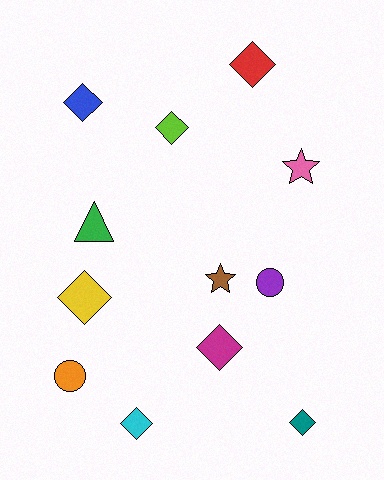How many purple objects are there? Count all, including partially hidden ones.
There is 1 purple object.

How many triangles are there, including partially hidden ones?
There is 1 triangle.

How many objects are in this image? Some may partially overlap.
There are 12 objects.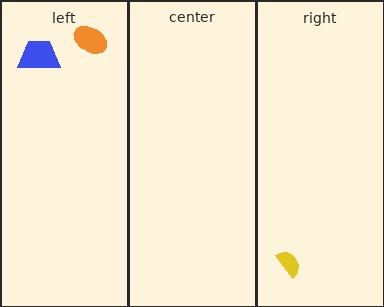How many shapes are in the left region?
2.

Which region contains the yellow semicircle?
The right region.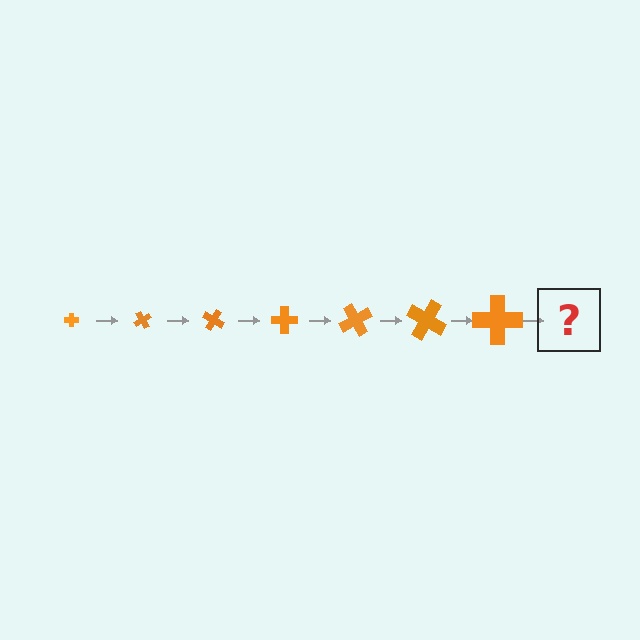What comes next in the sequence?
The next element should be a cross, larger than the previous one and rotated 420 degrees from the start.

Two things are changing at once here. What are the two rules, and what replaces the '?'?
The two rules are that the cross grows larger each step and it rotates 60 degrees each step. The '?' should be a cross, larger than the previous one and rotated 420 degrees from the start.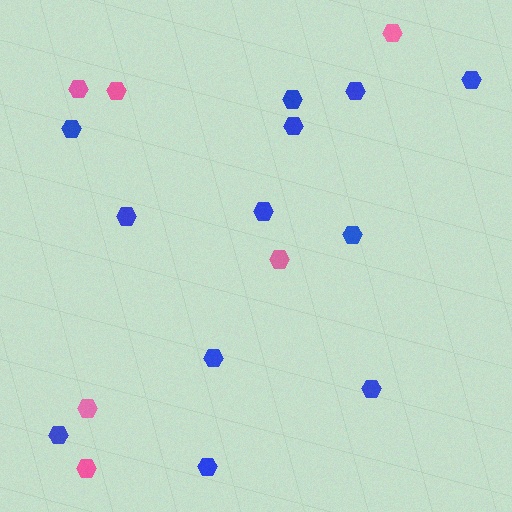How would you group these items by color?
There are 2 groups: one group of pink hexagons (6) and one group of blue hexagons (12).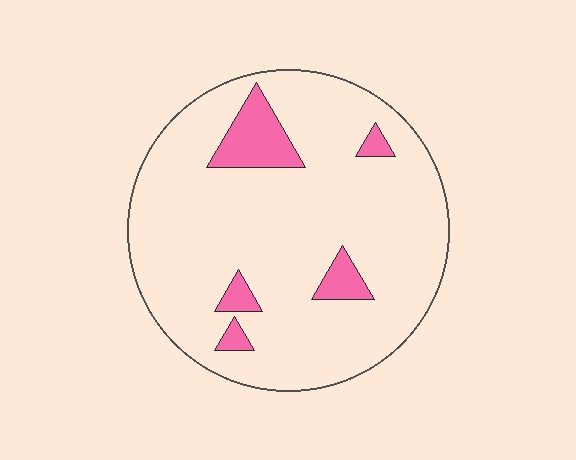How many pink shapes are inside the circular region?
5.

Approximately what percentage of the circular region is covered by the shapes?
Approximately 10%.